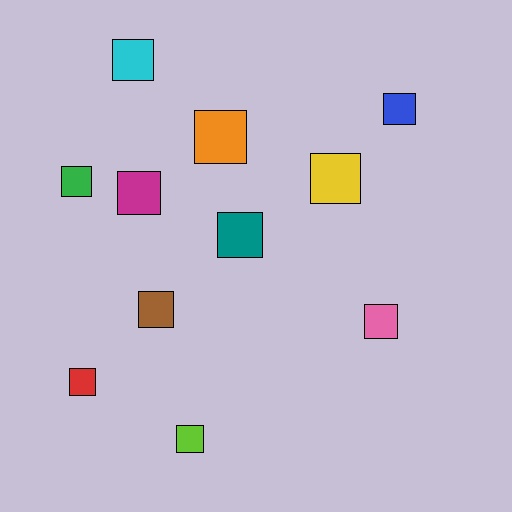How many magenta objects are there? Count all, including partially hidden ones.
There is 1 magenta object.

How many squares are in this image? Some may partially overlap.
There are 11 squares.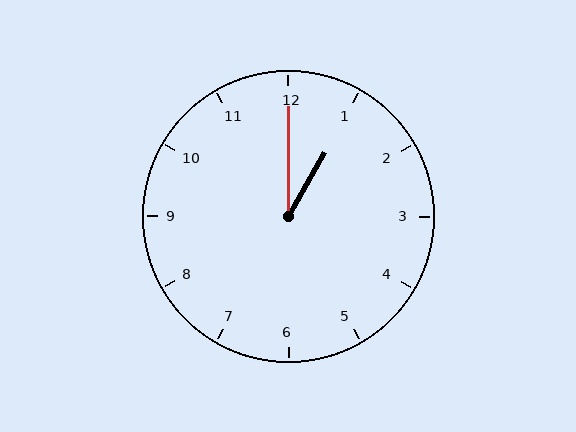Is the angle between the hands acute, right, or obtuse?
It is acute.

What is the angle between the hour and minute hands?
Approximately 30 degrees.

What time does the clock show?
1:00.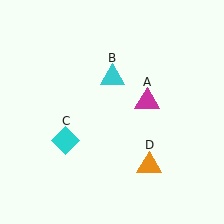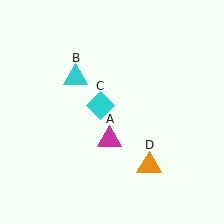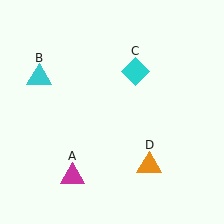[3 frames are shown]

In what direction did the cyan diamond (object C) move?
The cyan diamond (object C) moved up and to the right.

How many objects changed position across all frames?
3 objects changed position: magenta triangle (object A), cyan triangle (object B), cyan diamond (object C).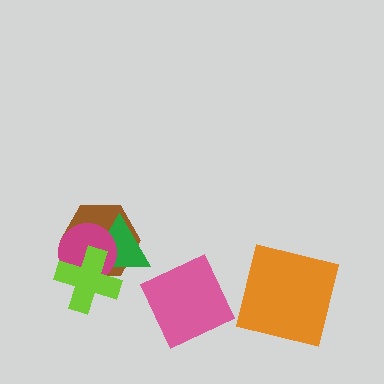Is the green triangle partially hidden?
Yes, it is partially covered by another shape.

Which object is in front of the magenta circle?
The lime cross is in front of the magenta circle.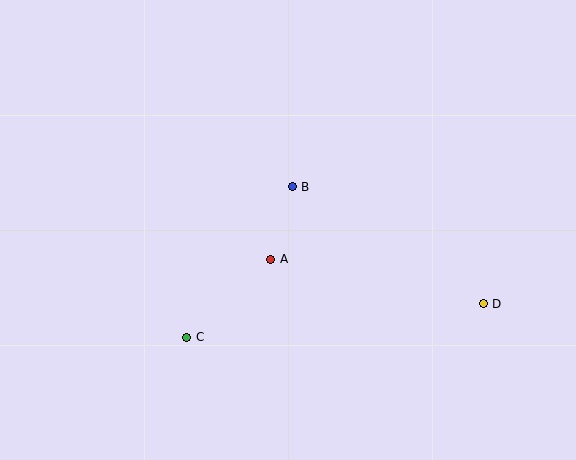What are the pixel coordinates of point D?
Point D is at (483, 304).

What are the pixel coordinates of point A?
Point A is at (271, 259).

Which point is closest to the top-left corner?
Point B is closest to the top-left corner.